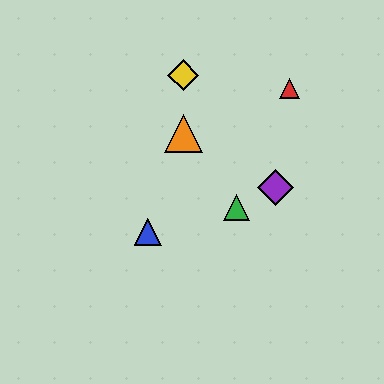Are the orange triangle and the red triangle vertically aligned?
No, the orange triangle is at x≈183 and the red triangle is at x≈290.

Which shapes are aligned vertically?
The yellow diamond, the orange triangle are aligned vertically.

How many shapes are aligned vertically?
2 shapes (the yellow diamond, the orange triangle) are aligned vertically.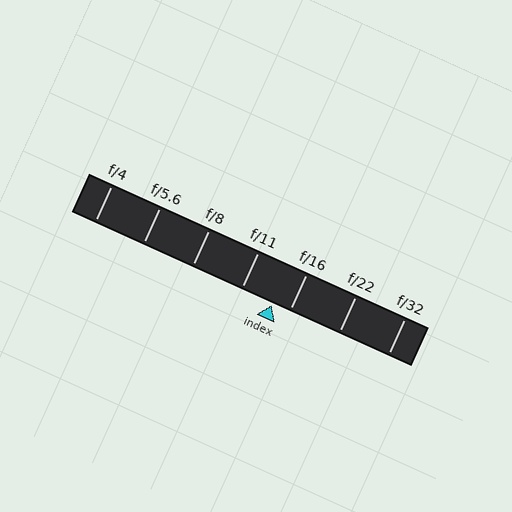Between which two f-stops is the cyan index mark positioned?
The index mark is between f/11 and f/16.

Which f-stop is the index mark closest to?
The index mark is closest to f/16.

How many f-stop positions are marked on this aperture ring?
There are 7 f-stop positions marked.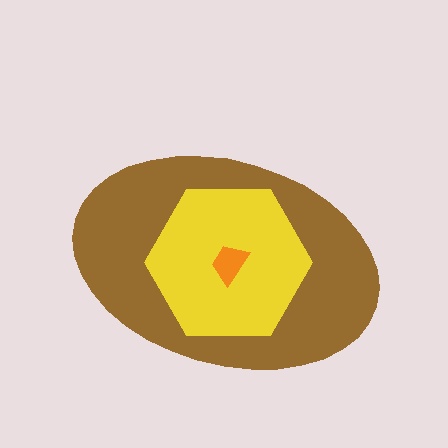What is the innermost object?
The orange trapezoid.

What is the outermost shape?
The brown ellipse.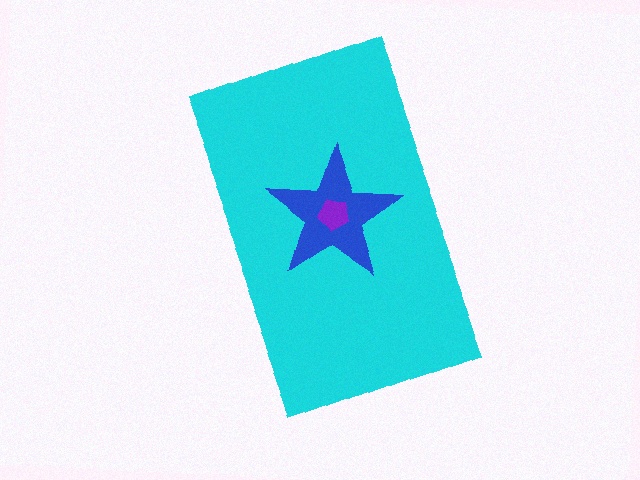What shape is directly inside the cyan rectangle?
The blue star.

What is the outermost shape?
The cyan rectangle.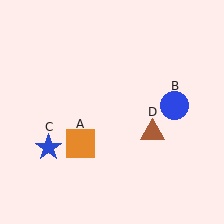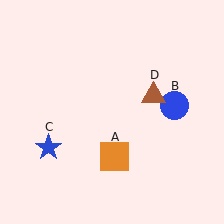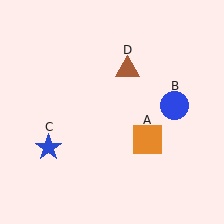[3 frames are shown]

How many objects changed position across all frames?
2 objects changed position: orange square (object A), brown triangle (object D).